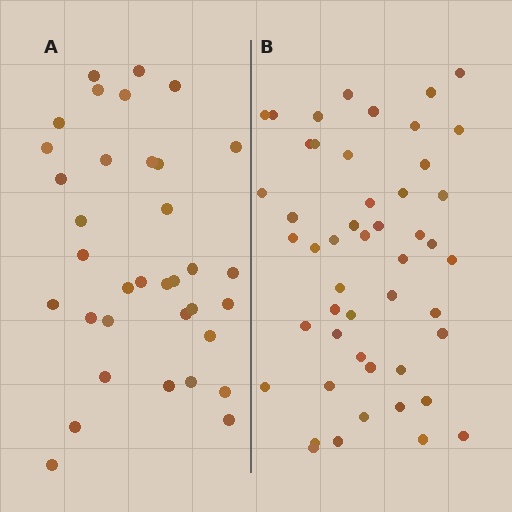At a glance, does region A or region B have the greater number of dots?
Region B (the right region) has more dots.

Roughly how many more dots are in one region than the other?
Region B has approximately 15 more dots than region A.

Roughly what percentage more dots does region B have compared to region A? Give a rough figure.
About 40% more.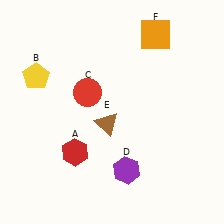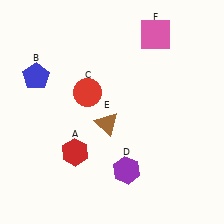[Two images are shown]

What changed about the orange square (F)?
In Image 1, F is orange. In Image 2, it changed to pink.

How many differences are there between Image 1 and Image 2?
There are 2 differences between the two images.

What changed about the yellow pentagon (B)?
In Image 1, B is yellow. In Image 2, it changed to blue.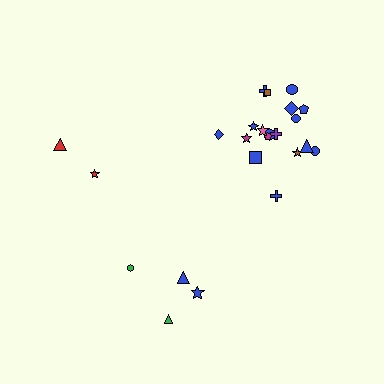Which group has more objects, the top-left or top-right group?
The top-right group.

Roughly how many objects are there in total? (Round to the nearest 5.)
Roughly 25 objects in total.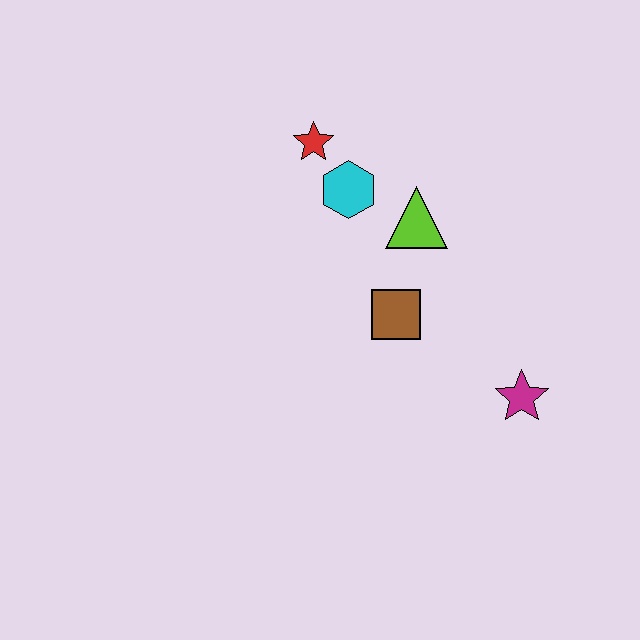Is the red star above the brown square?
Yes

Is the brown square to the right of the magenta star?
No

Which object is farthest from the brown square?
The red star is farthest from the brown square.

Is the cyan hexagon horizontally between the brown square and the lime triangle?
No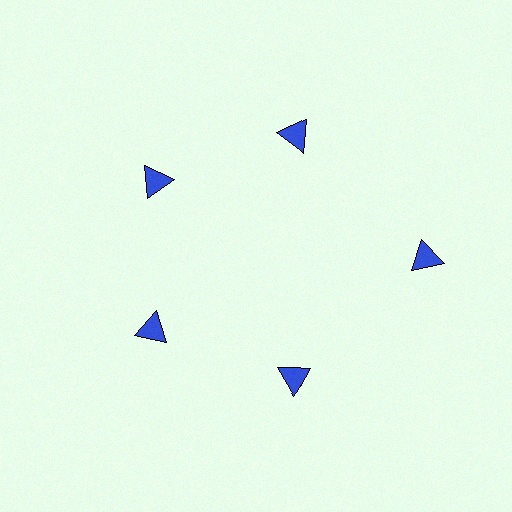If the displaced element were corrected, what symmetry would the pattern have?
It would have 5-fold rotational symmetry — the pattern would map onto itself every 72 degrees.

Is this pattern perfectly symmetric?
No. The 5 blue triangles are arranged in a ring, but one element near the 3 o'clock position is pushed outward from the center, breaking the 5-fold rotational symmetry.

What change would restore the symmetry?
The symmetry would be restored by moving it inward, back onto the ring so that all 5 triangles sit at equal angles and equal distance from the center.